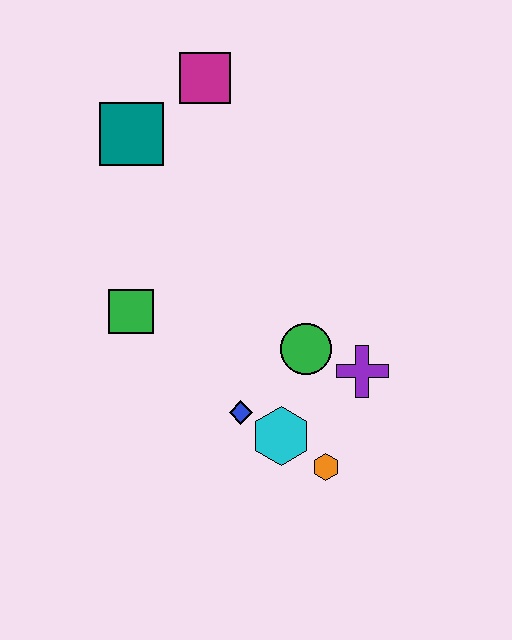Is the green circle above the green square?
No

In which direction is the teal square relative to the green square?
The teal square is above the green square.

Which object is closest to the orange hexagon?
The cyan hexagon is closest to the orange hexagon.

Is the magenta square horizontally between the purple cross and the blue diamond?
No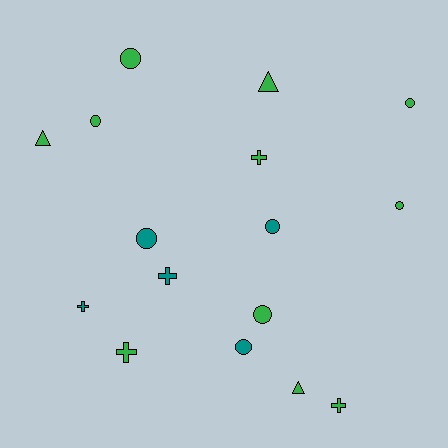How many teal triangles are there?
There are no teal triangles.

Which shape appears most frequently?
Circle, with 8 objects.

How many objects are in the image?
There are 16 objects.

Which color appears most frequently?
Green, with 11 objects.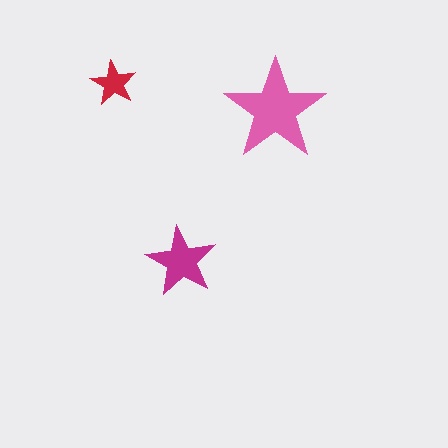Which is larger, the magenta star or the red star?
The magenta one.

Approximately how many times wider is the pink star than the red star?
About 2 times wider.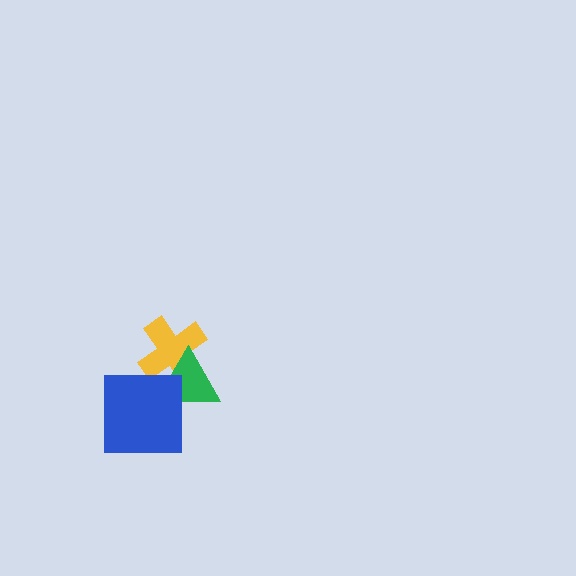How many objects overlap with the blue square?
1 object overlaps with the blue square.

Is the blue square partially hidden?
No, no other shape covers it.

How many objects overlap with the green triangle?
2 objects overlap with the green triangle.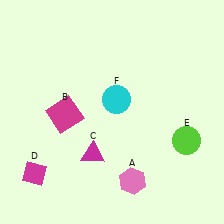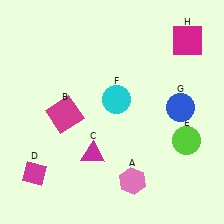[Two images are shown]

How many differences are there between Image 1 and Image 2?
There are 2 differences between the two images.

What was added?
A blue circle (G), a magenta square (H) were added in Image 2.